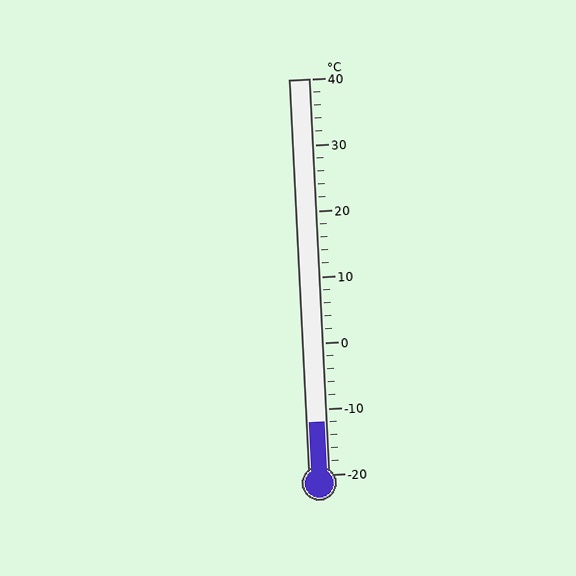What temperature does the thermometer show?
The thermometer shows approximately -12°C.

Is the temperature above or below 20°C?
The temperature is below 20°C.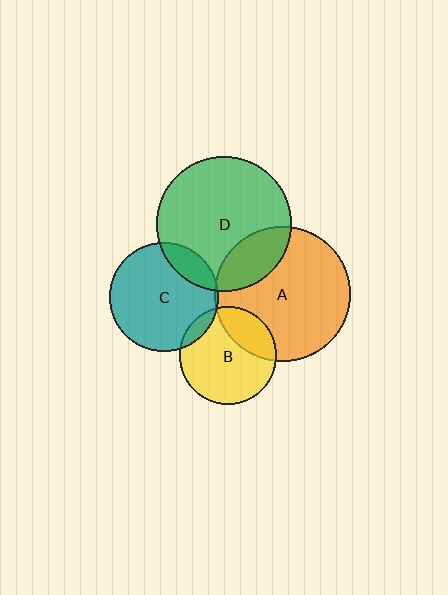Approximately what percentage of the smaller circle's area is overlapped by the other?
Approximately 25%.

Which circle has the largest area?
Circle A (orange).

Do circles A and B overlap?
Yes.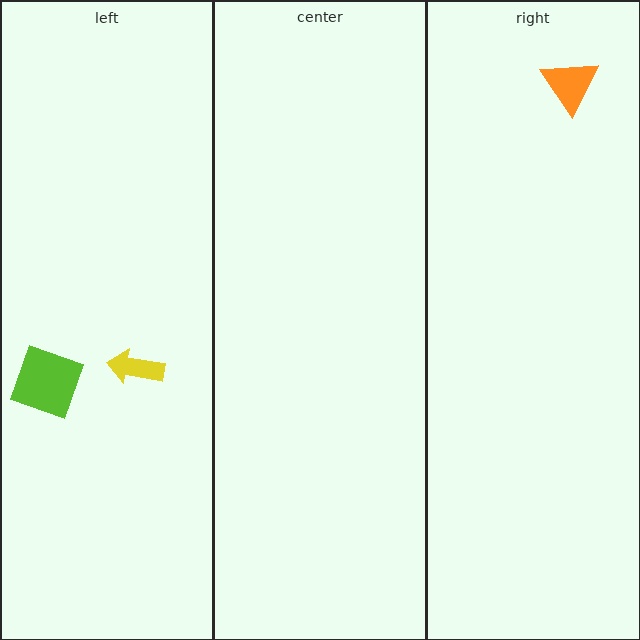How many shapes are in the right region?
1.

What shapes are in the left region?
The lime square, the yellow arrow.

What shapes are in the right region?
The orange triangle.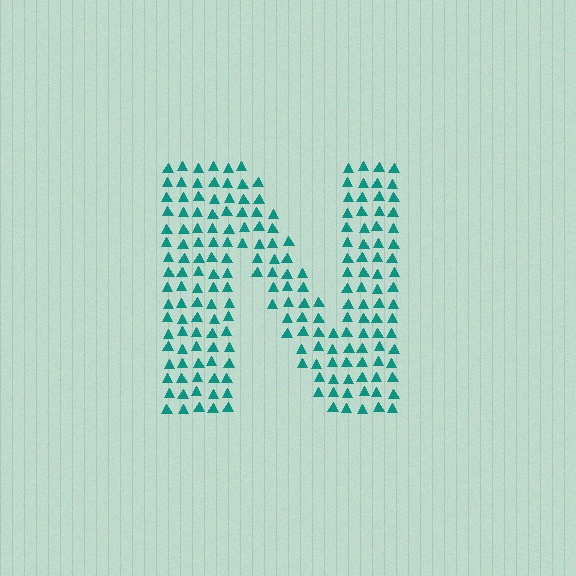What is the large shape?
The large shape is the letter N.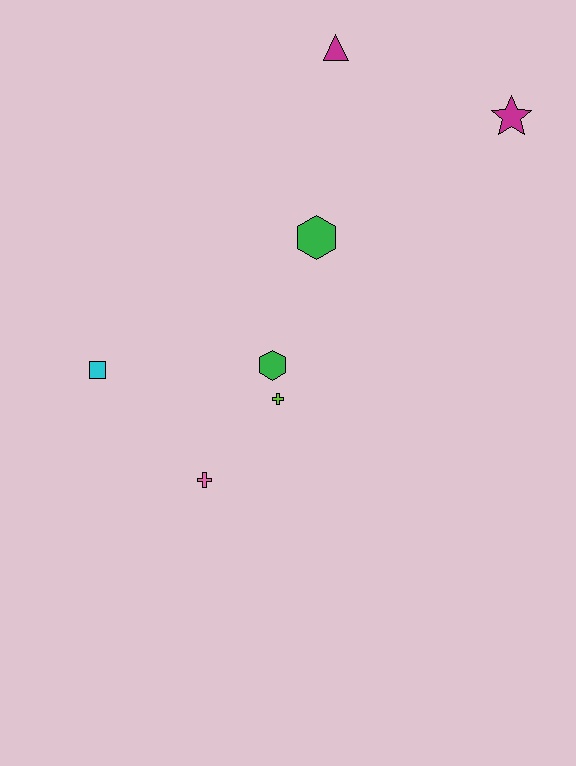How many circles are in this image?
There are no circles.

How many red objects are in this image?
There are no red objects.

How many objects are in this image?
There are 7 objects.